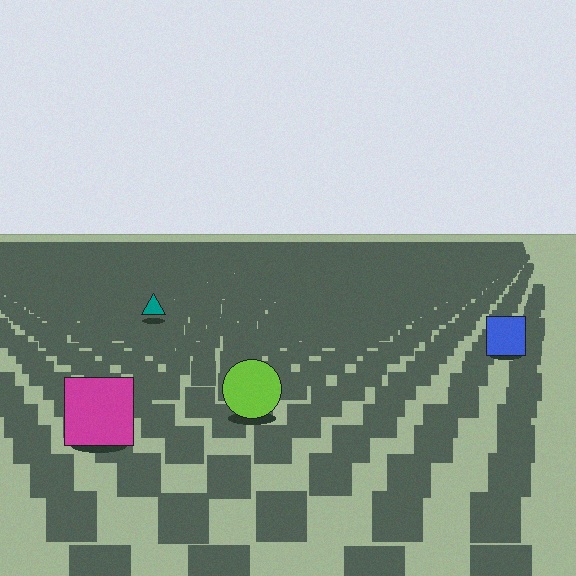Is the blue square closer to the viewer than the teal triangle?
Yes. The blue square is closer — you can tell from the texture gradient: the ground texture is coarser near it.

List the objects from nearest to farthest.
From nearest to farthest: the magenta square, the lime circle, the blue square, the teal triangle.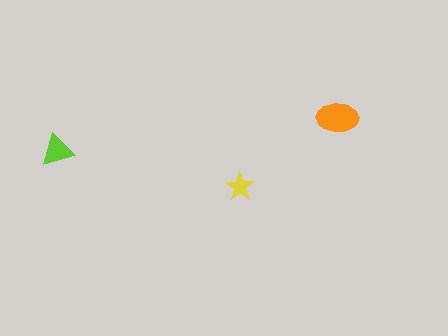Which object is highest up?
The orange ellipse is topmost.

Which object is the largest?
The orange ellipse.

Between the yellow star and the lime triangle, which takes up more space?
The lime triangle.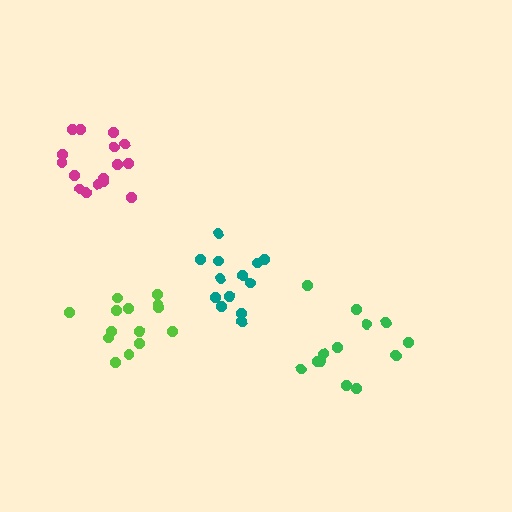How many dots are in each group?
Group 1: 14 dots, Group 2: 13 dots, Group 3: 16 dots, Group 4: 14 dots (57 total).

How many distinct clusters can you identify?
There are 4 distinct clusters.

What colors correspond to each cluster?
The clusters are colored: green, teal, magenta, lime.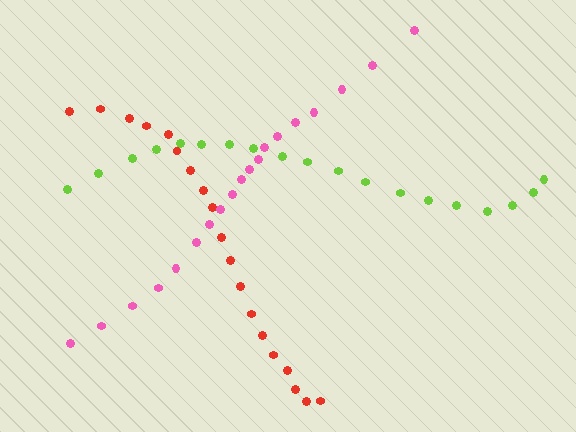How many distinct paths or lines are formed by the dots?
There are 3 distinct paths.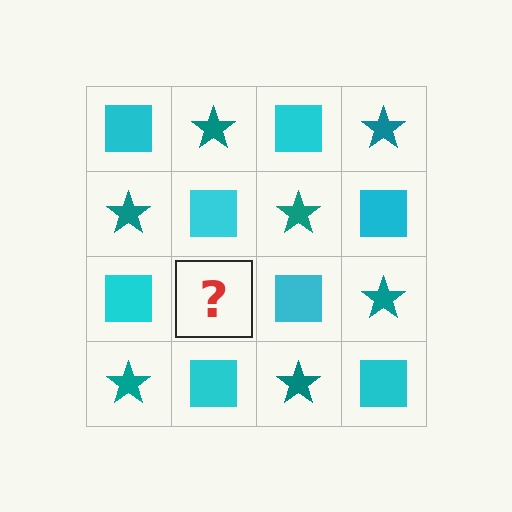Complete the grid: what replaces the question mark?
The question mark should be replaced with a teal star.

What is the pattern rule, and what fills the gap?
The rule is that it alternates cyan square and teal star in a checkerboard pattern. The gap should be filled with a teal star.